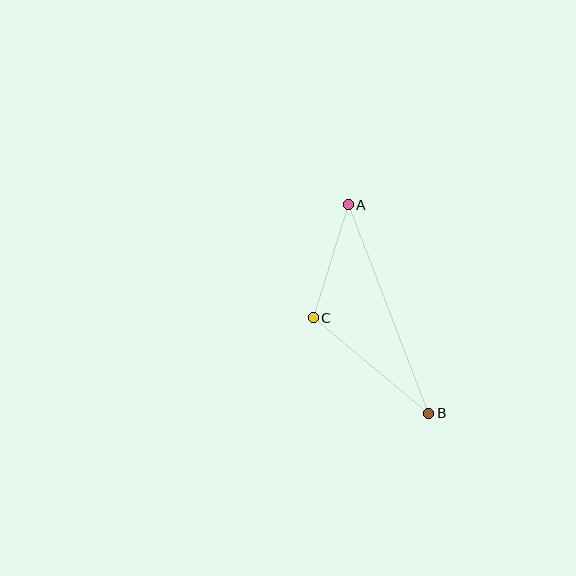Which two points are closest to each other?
Points A and C are closest to each other.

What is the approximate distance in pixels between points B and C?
The distance between B and C is approximately 150 pixels.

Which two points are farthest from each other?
Points A and B are farthest from each other.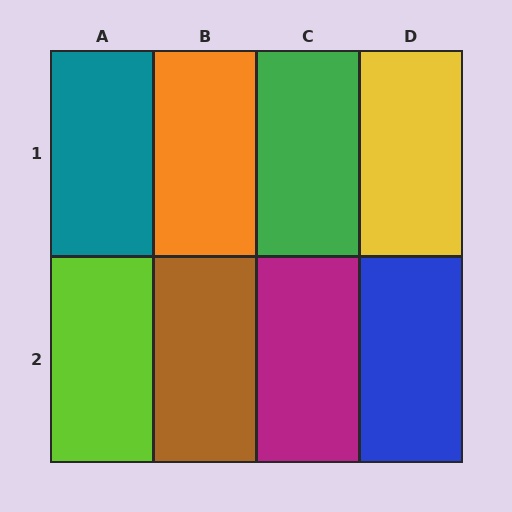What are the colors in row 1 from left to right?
Teal, orange, green, yellow.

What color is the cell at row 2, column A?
Lime.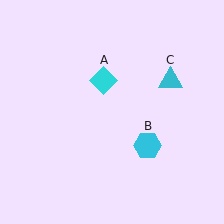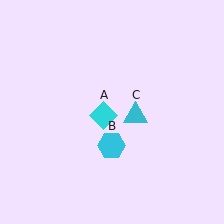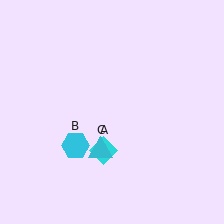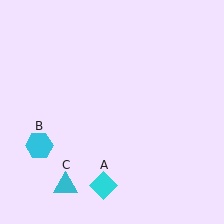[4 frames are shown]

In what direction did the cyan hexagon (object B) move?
The cyan hexagon (object B) moved left.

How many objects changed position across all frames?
3 objects changed position: cyan diamond (object A), cyan hexagon (object B), cyan triangle (object C).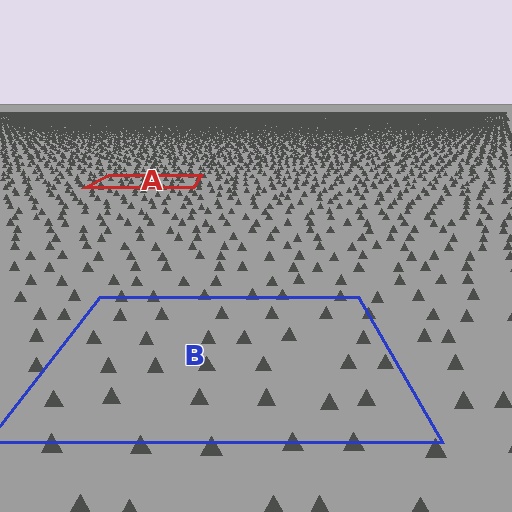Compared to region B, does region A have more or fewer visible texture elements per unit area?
Region A has more texture elements per unit area — they are packed more densely because it is farther away.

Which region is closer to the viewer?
Region B is closer. The texture elements there are larger and more spread out.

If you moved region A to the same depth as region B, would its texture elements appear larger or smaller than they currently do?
They would appear larger. At a closer depth, the same texture elements are projected at a bigger on-screen size.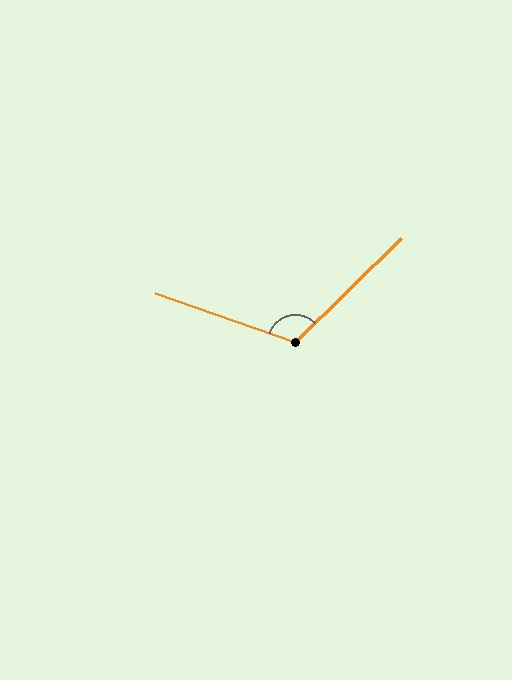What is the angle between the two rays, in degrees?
Approximately 116 degrees.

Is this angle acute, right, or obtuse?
It is obtuse.